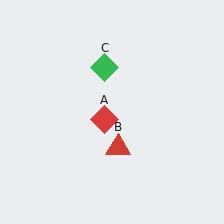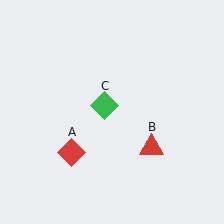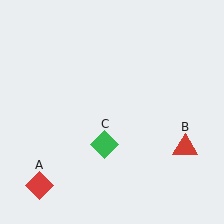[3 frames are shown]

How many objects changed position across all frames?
3 objects changed position: red diamond (object A), red triangle (object B), green diamond (object C).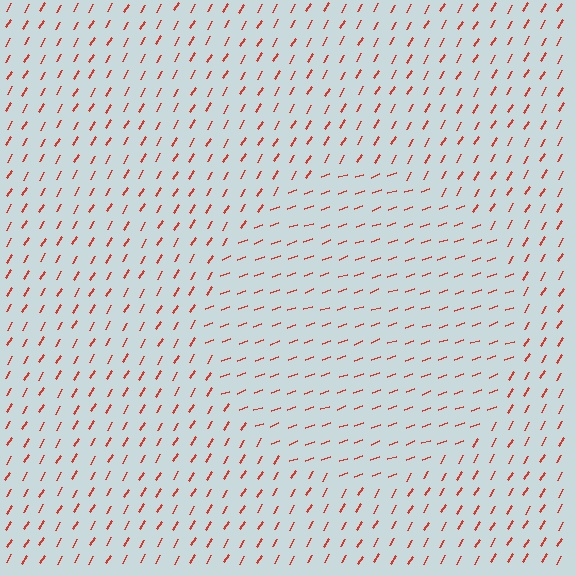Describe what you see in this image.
The image is filled with small red line segments. A circle region in the image has lines oriented differently from the surrounding lines, creating a visible texture boundary.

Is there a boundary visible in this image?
Yes, there is a texture boundary formed by a change in line orientation.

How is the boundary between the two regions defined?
The boundary is defined purely by a change in line orientation (approximately 40 degrees difference). All lines are the same color and thickness.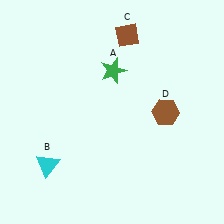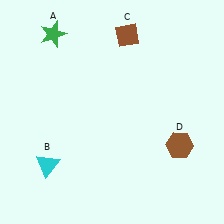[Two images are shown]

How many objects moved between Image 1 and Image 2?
2 objects moved between the two images.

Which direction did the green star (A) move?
The green star (A) moved left.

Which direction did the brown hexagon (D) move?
The brown hexagon (D) moved down.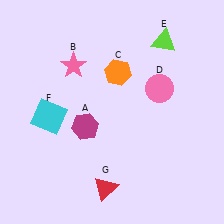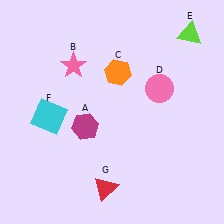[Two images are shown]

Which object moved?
The lime triangle (E) moved right.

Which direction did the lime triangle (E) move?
The lime triangle (E) moved right.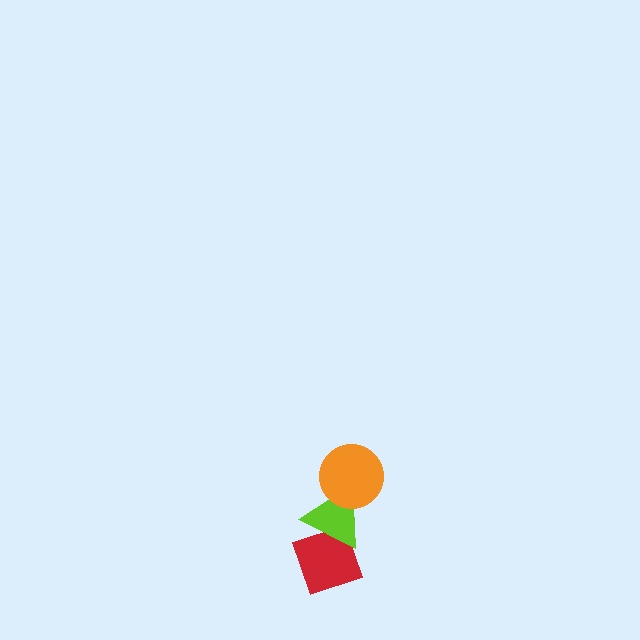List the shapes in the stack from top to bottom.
From top to bottom: the orange circle, the lime triangle, the red diamond.